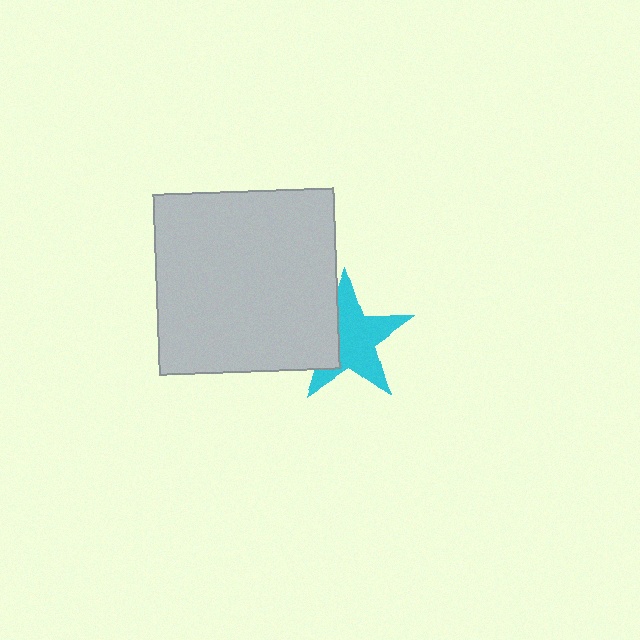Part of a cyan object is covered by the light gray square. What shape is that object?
It is a star.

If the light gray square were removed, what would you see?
You would see the complete cyan star.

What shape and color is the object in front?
The object in front is a light gray square.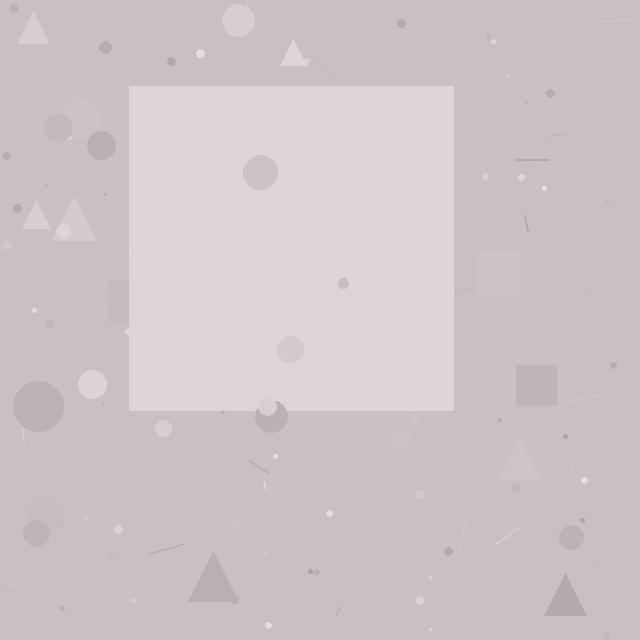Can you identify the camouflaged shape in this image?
The camouflaged shape is a square.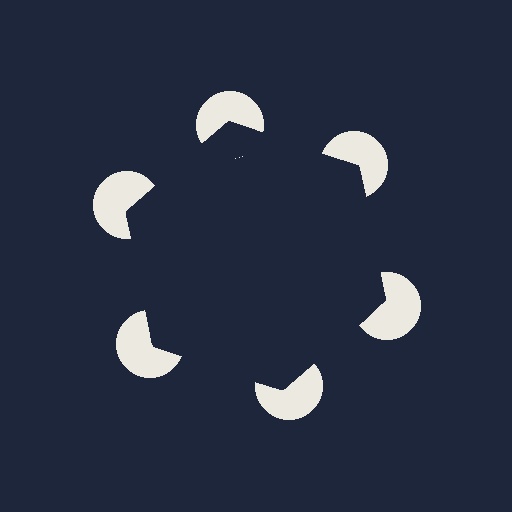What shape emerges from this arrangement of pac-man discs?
An illusory hexagon — its edges are inferred from the aligned wedge cuts in the pac-man discs, not physically drawn.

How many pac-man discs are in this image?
There are 6 — one at each vertex of the illusory hexagon.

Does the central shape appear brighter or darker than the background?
It typically appears slightly darker than the background, even though no actual brightness change is drawn.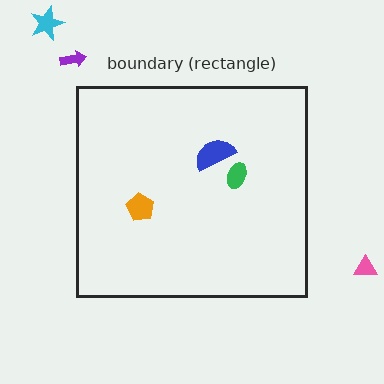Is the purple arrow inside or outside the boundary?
Outside.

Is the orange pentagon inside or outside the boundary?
Inside.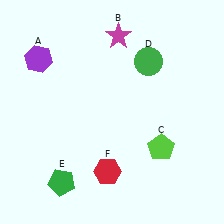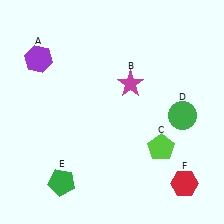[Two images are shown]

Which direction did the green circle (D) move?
The green circle (D) moved down.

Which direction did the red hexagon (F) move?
The red hexagon (F) moved right.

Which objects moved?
The objects that moved are: the magenta star (B), the green circle (D), the red hexagon (F).